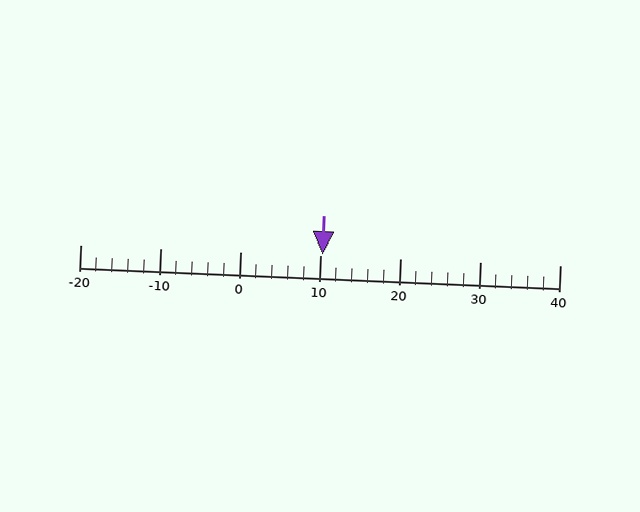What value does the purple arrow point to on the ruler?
The purple arrow points to approximately 10.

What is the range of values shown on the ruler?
The ruler shows values from -20 to 40.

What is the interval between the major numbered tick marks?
The major tick marks are spaced 10 units apart.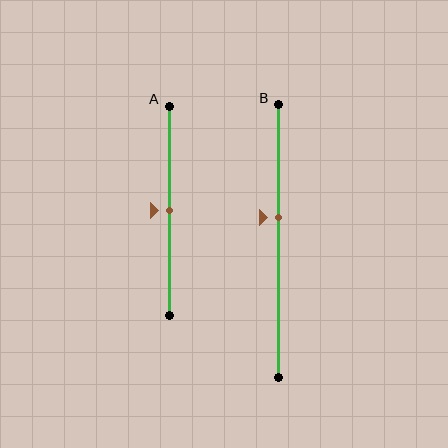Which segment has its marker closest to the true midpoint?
Segment A has its marker closest to the true midpoint.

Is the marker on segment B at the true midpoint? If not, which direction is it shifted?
No, the marker on segment B is shifted upward by about 9% of the segment length.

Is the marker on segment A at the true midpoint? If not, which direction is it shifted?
Yes, the marker on segment A is at the true midpoint.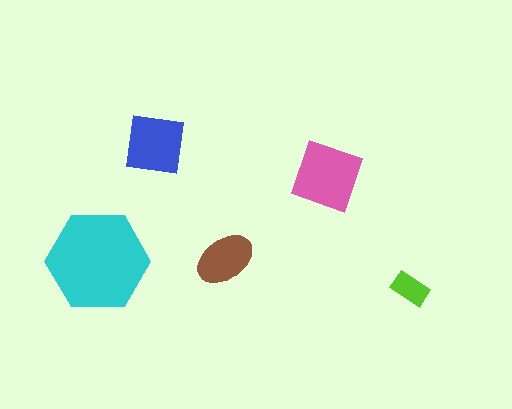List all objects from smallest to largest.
The lime rectangle, the brown ellipse, the blue square, the pink diamond, the cyan hexagon.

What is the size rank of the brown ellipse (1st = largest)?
4th.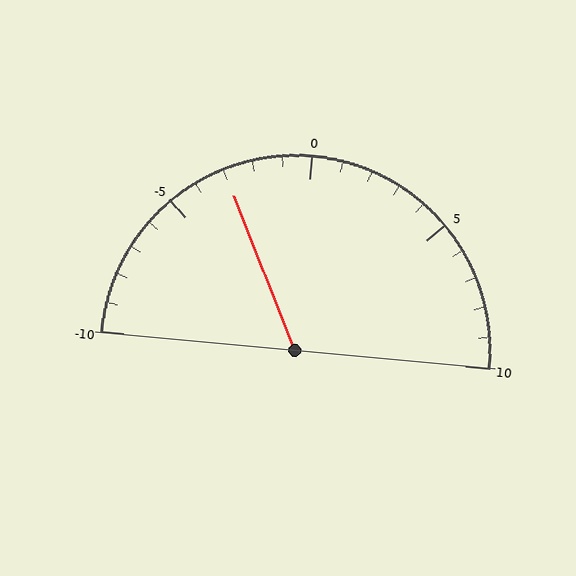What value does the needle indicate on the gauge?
The needle indicates approximately -3.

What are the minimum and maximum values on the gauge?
The gauge ranges from -10 to 10.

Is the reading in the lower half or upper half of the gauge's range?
The reading is in the lower half of the range (-10 to 10).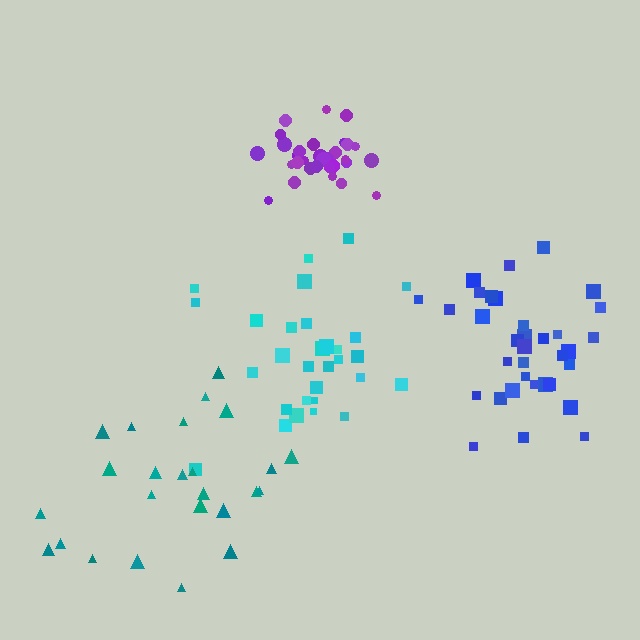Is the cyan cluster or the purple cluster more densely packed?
Purple.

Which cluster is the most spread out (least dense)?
Teal.